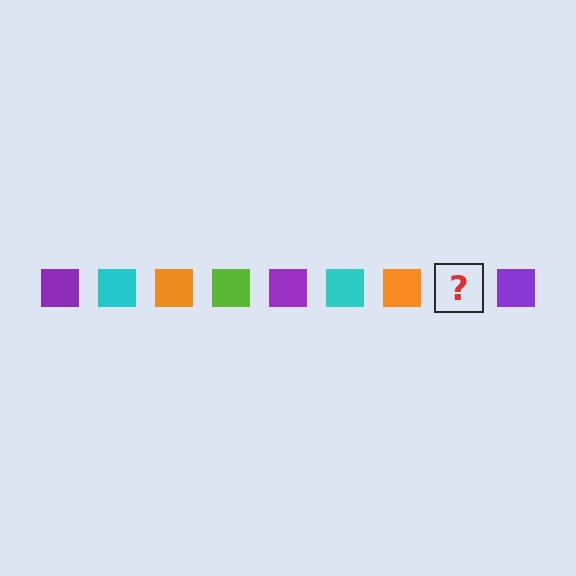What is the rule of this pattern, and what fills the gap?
The rule is that the pattern cycles through purple, cyan, orange, lime squares. The gap should be filled with a lime square.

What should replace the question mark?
The question mark should be replaced with a lime square.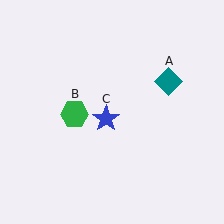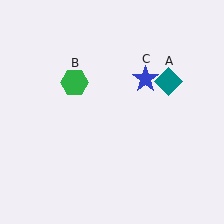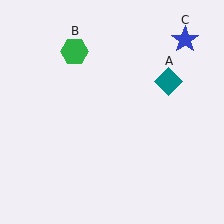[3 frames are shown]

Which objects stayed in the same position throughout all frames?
Teal diamond (object A) remained stationary.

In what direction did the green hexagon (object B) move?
The green hexagon (object B) moved up.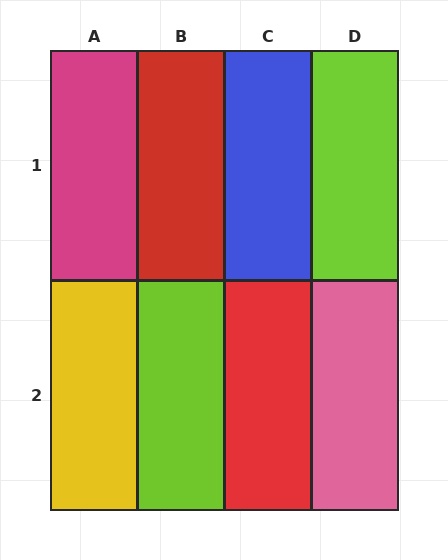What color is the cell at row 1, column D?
Lime.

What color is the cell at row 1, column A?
Magenta.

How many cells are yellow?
1 cell is yellow.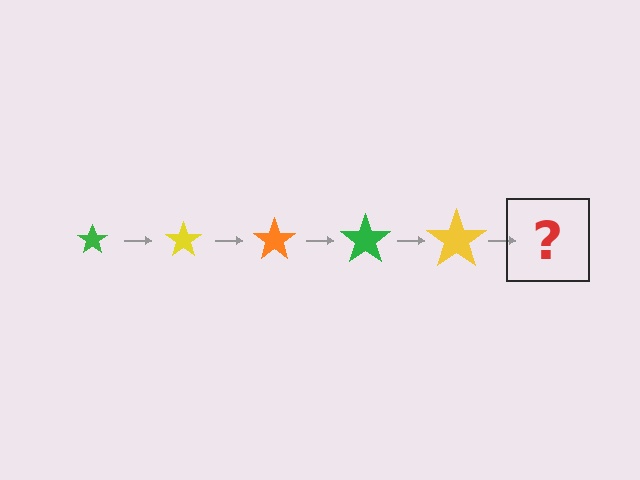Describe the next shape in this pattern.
It should be an orange star, larger than the previous one.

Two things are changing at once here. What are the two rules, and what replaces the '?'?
The two rules are that the star grows larger each step and the color cycles through green, yellow, and orange. The '?' should be an orange star, larger than the previous one.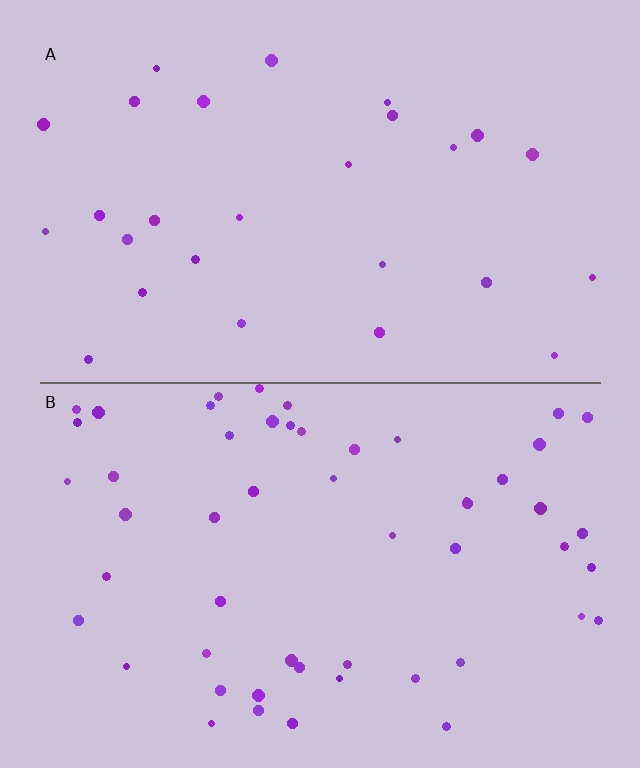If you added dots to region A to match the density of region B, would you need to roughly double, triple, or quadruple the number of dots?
Approximately double.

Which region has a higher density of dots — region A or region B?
B (the bottom).